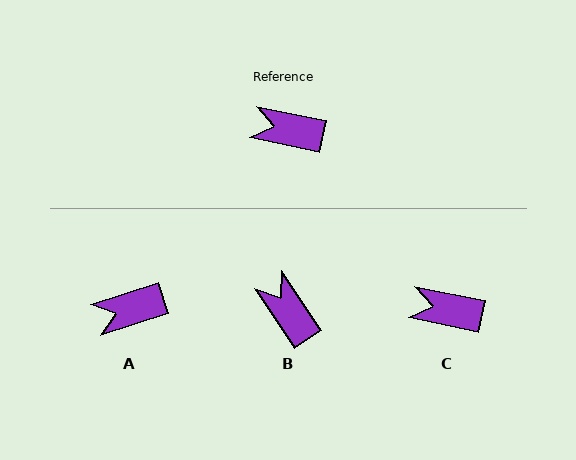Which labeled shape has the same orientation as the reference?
C.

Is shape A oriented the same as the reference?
No, it is off by about 29 degrees.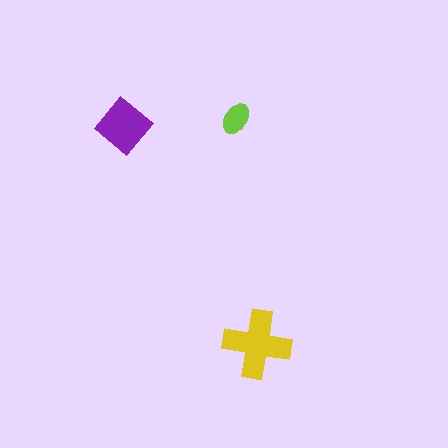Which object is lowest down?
The yellow cross is bottommost.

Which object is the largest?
The yellow cross.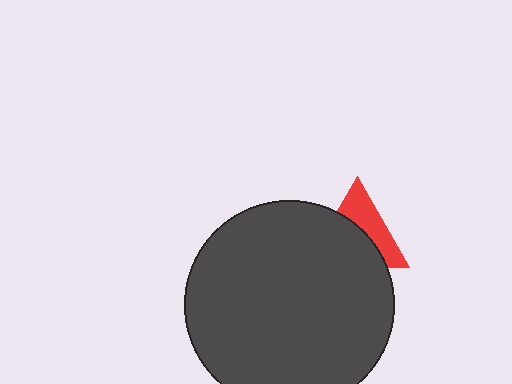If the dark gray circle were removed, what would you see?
You would see the complete red triangle.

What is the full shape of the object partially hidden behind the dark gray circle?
The partially hidden object is a red triangle.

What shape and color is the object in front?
The object in front is a dark gray circle.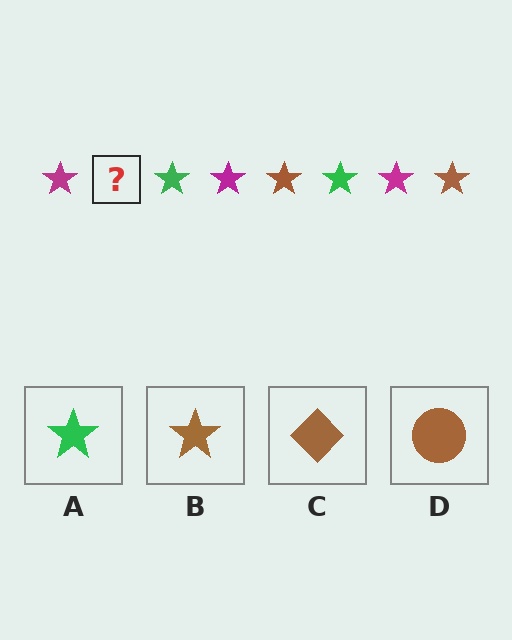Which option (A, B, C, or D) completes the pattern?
B.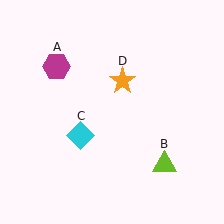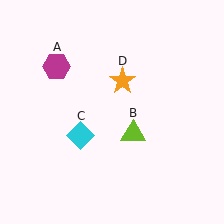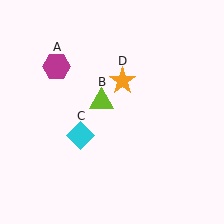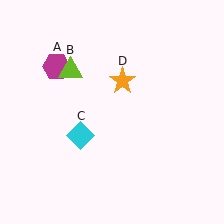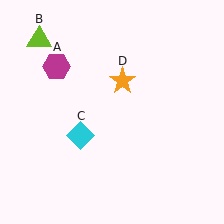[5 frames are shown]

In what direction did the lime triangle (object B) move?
The lime triangle (object B) moved up and to the left.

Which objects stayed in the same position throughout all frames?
Magenta hexagon (object A) and cyan diamond (object C) and orange star (object D) remained stationary.